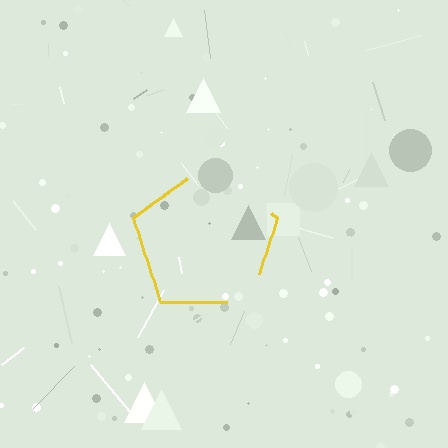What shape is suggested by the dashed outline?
The dashed outline suggests a pentagon.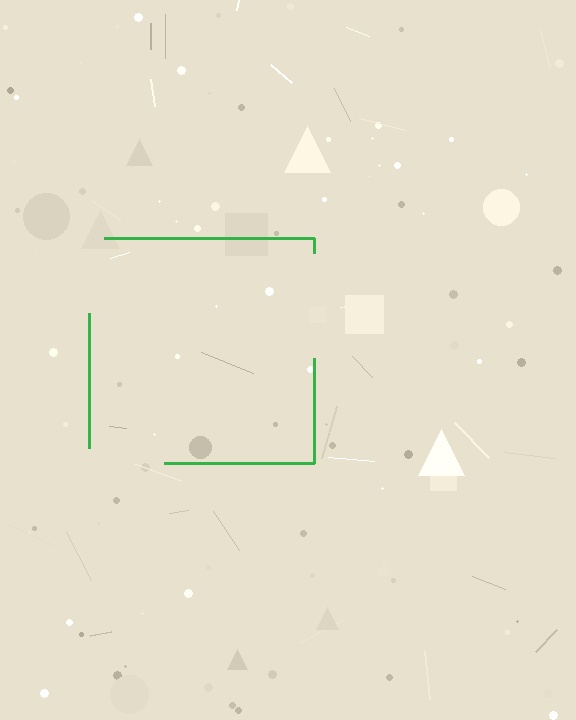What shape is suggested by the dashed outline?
The dashed outline suggests a square.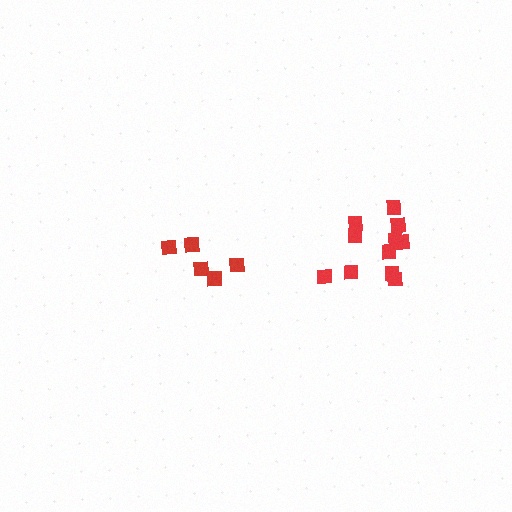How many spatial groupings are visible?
There are 2 spatial groupings.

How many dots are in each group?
Group 1: 11 dots, Group 2: 5 dots (16 total).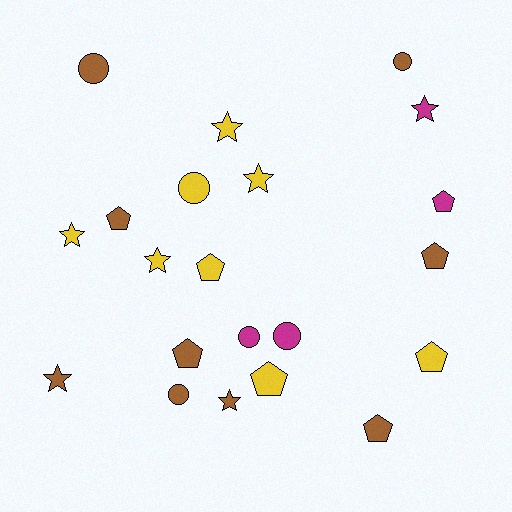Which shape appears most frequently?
Pentagon, with 8 objects.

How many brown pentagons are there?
There are 4 brown pentagons.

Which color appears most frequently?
Brown, with 9 objects.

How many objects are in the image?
There are 21 objects.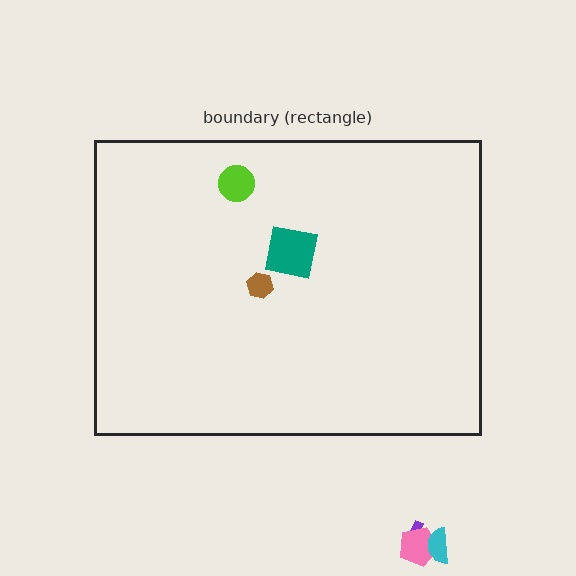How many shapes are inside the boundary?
3 inside, 3 outside.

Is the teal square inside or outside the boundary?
Inside.